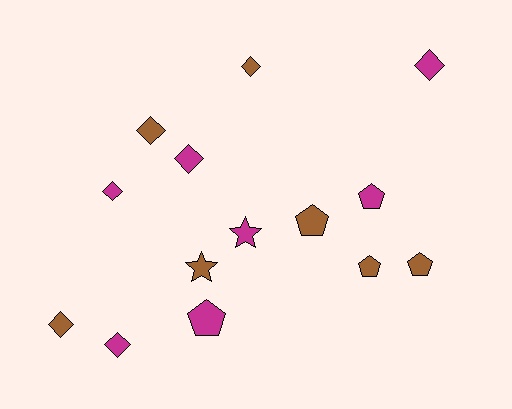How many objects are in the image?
There are 14 objects.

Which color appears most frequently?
Brown, with 7 objects.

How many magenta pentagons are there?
There are 2 magenta pentagons.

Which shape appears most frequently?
Diamond, with 7 objects.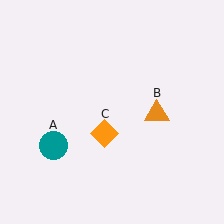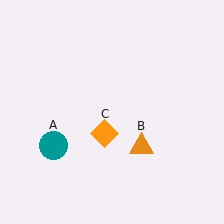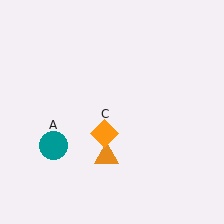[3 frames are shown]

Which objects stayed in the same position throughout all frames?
Teal circle (object A) and orange diamond (object C) remained stationary.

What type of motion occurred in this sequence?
The orange triangle (object B) rotated clockwise around the center of the scene.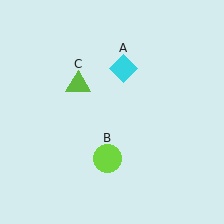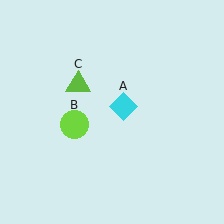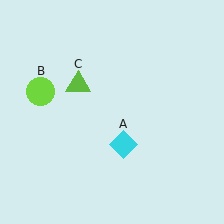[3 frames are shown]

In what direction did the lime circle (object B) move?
The lime circle (object B) moved up and to the left.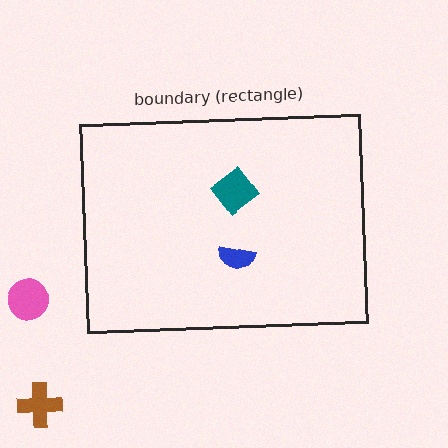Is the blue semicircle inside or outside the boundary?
Inside.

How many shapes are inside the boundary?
2 inside, 2 outside.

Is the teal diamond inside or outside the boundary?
Inside.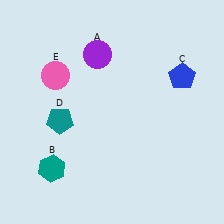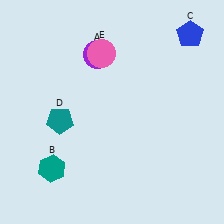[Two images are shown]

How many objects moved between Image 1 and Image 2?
2 objects moved between the two images.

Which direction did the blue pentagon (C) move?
The blue pentagon (C) moved up.